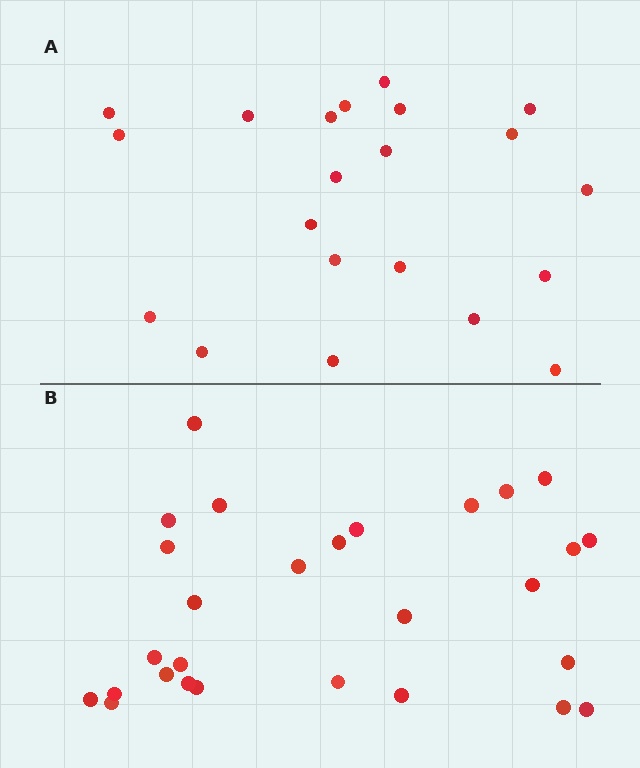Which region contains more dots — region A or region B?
Region B (the bottom region) has more dots.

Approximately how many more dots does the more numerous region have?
Region B has roughly 8 or so more dots than region A.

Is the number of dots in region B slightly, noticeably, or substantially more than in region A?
Region B has noticeably more, but not dramatically so. The ratio is roughly 1.3 to 1.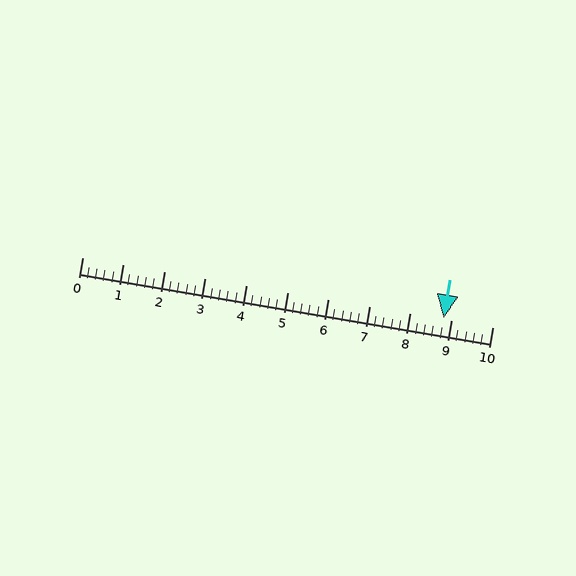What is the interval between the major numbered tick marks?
The major tick marks are spaced 1 units apart.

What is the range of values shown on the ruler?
The ruler shows values from 0 to 10.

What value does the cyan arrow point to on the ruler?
The cyan arrow points to approximately 8.8.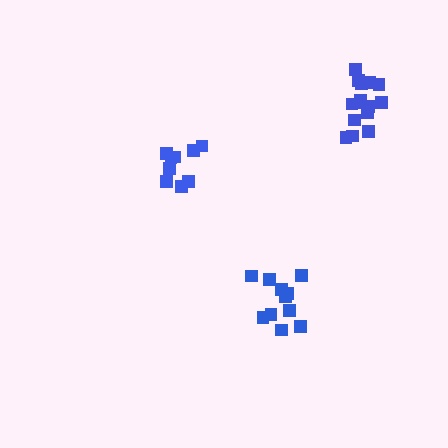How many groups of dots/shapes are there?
There are 3 groups.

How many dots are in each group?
Group 1: 9 dots, Group 2: 11 dots, Group 3: 15 dots (35 total).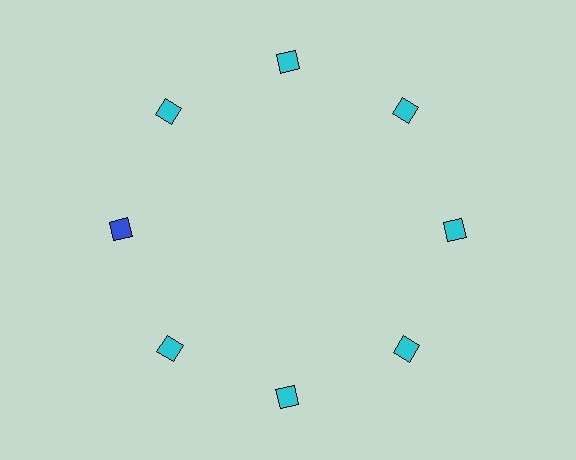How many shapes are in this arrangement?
There are 8 shapes arranged in a ring pattern.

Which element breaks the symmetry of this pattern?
The blue diamond at roughly the 9 o'clock position breaks the symmetry. All other shapes are cyan diamonds.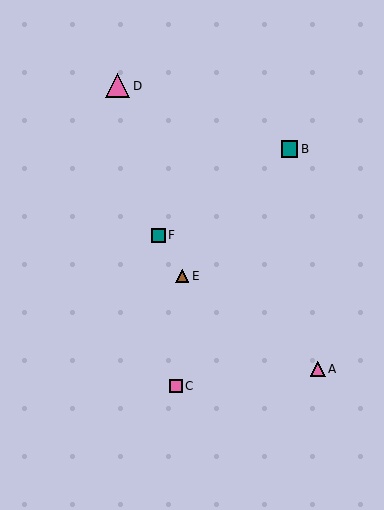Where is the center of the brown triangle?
The center of the brown triangle is at (182, 276).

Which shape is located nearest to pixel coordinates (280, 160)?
The teal square (labeled B) at (289, 149) is nearest to that location.